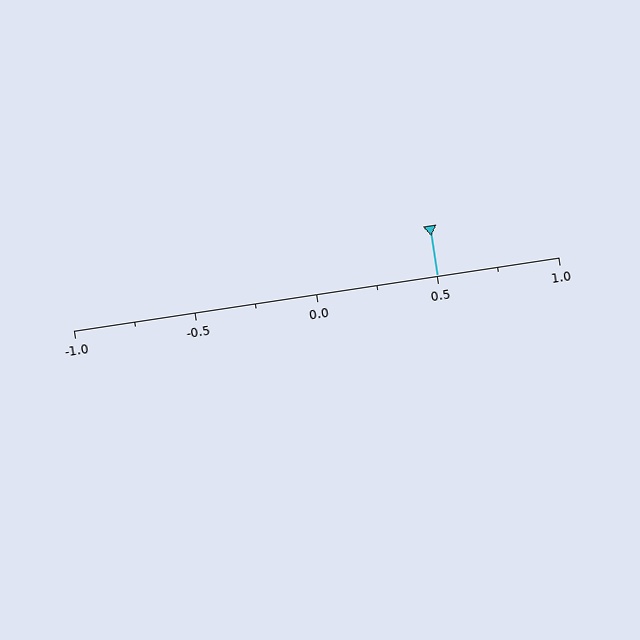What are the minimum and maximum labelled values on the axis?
The axis runs from -1.0 to 1.0.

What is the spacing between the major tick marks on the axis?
The major ticks are spaced 0.5 apart.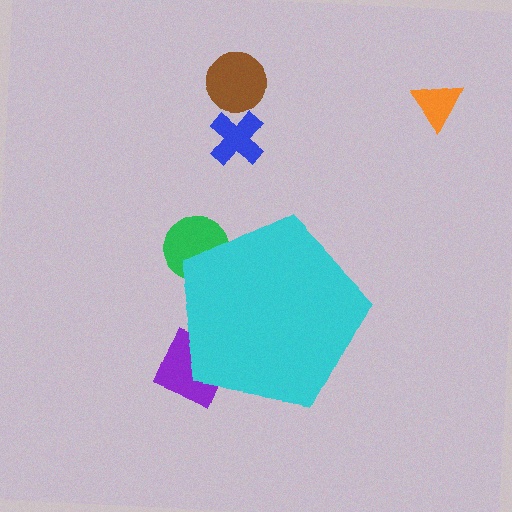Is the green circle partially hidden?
Yes, the green circle is partially hidden behind the cyan pentagon.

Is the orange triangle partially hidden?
No, the orange triangle is fully visible.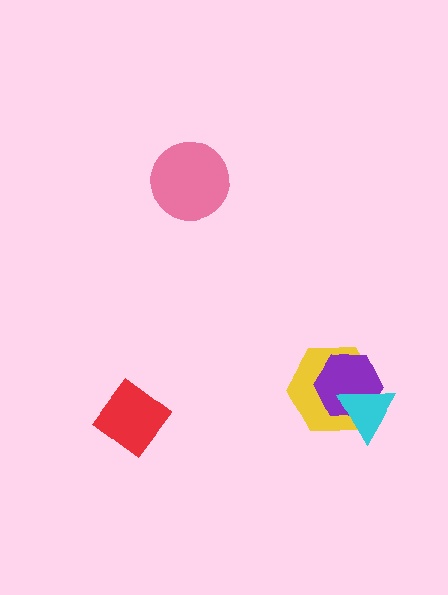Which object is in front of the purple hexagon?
The cyan triangle is in front of the purple hexagon.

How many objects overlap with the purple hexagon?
2 objects overlap with the purple hexagon.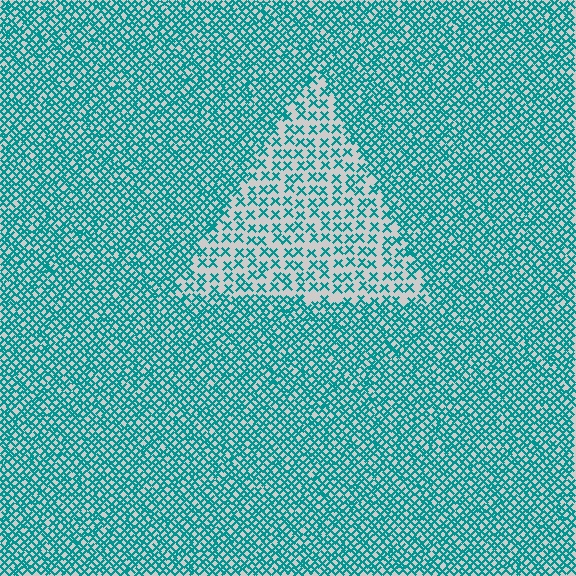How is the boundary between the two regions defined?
The boundary is defined by a change in element density (approximately 2.4x ratio). All elements are the same color, size, and shape.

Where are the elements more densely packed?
The elements are more densely packed outside the triangle boundary.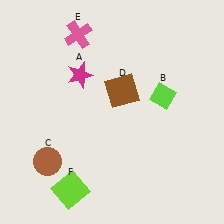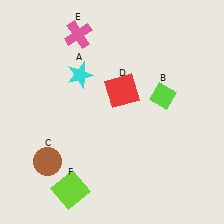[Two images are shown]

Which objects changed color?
A changed from magenta to cyan. D changed from brown to red.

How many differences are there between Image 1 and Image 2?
There are 2 differences between the two images.